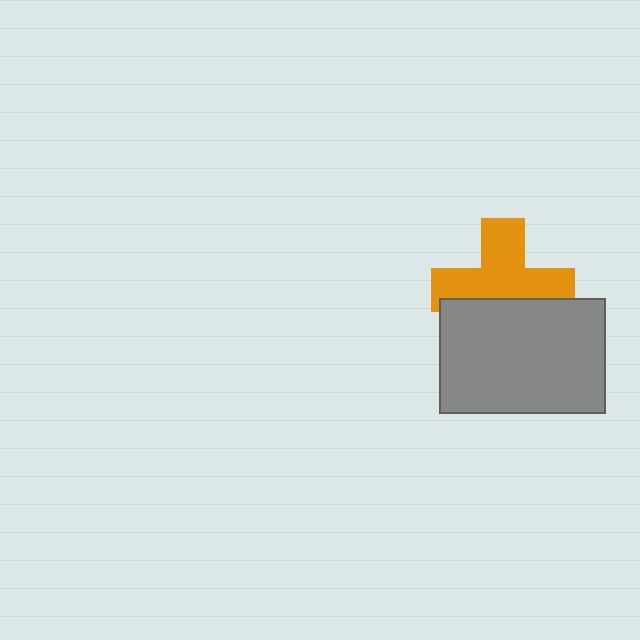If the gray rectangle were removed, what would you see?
You would see the complete orange cross.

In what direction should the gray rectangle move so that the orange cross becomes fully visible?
The gray rectangle should move down. That is the shortest direction to clear the overlap and leave the orange cross fully visible.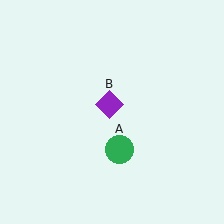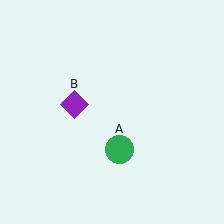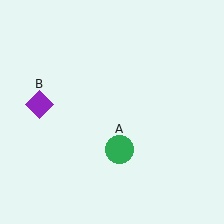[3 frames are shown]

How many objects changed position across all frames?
1 object changed position: purple diamond (object B).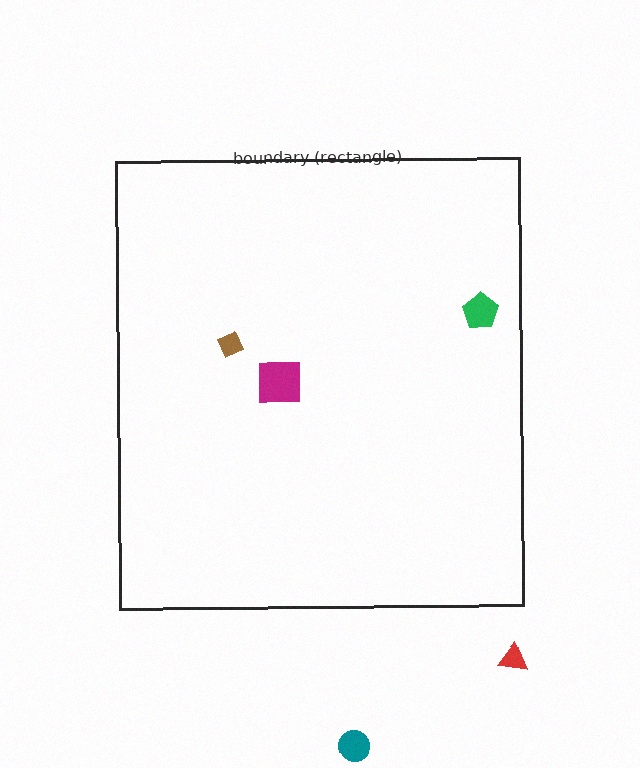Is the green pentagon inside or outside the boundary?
Inside.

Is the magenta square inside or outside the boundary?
Inside.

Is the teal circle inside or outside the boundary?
Outside.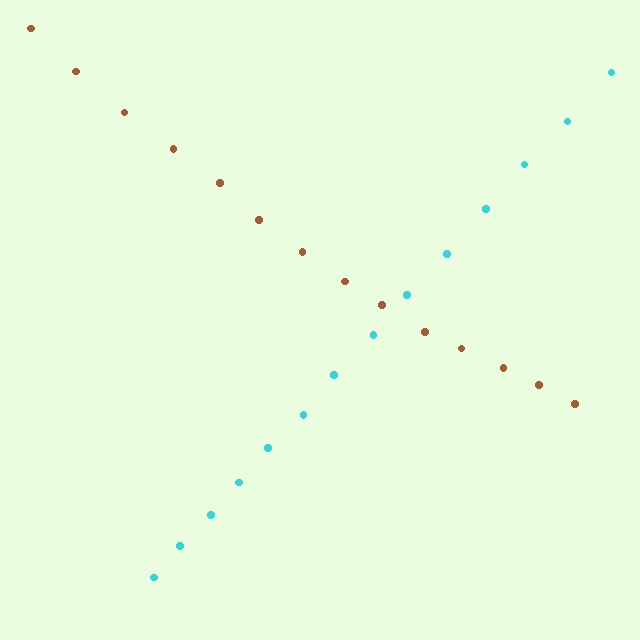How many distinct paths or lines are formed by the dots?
There are 2 distinct paths.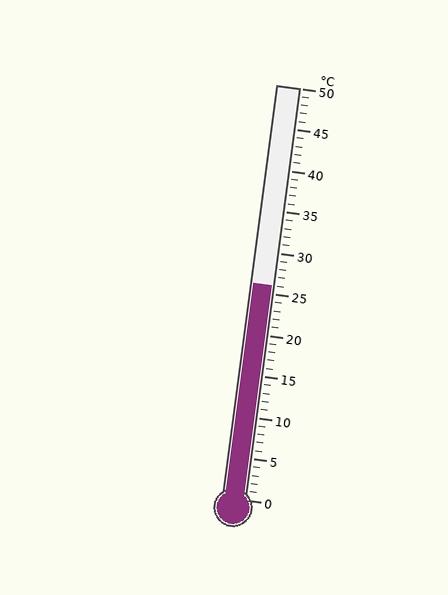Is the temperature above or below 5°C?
The temperature is above 5°C.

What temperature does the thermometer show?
The thermometer shows approximately 26°C.